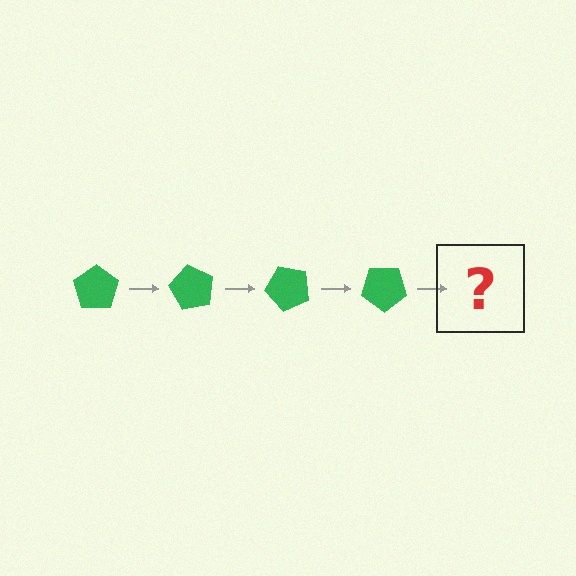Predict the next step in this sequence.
The next step is a green pentagon rotated 240 degrees.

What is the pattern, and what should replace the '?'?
The pattern is that the pentagon rotates 60 degrees each step. The '?' should be a green pentagon rotated 240 degrees.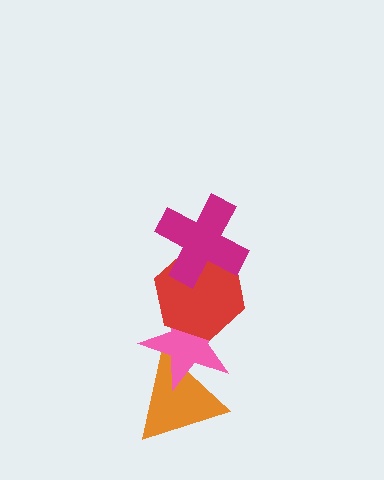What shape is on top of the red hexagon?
The magenta cross is on top of the red hexagon.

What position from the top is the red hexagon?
The red hexagon is 2nd from the top.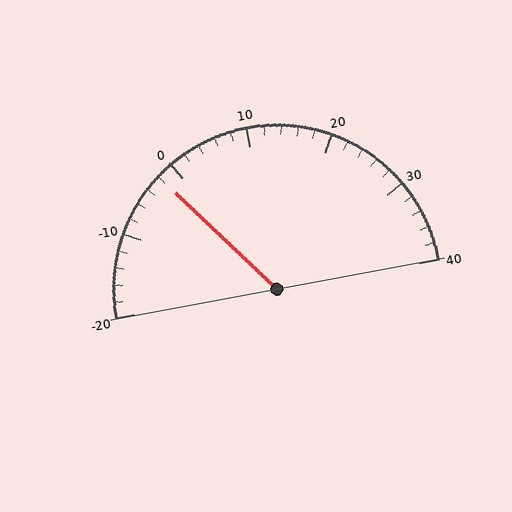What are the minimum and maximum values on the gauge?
The gauge ranges from -20 to 40.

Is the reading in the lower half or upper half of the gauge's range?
The reading is in the lower half of the range (-20 to 40).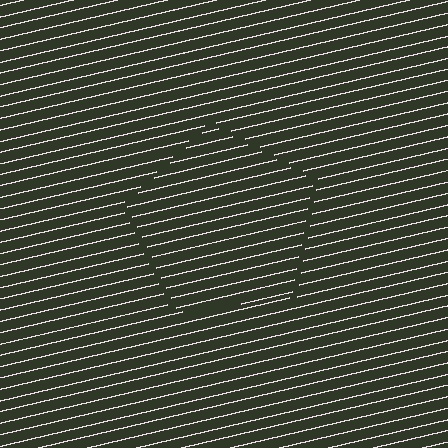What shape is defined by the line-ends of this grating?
An illusory pentagon. The interior of the shape contains the same grating, shifted by half a period — the contour is defined by the phase discontinuity where line-ends from the inner and outer gratings abut.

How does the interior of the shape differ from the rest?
The interior of the shape contains the same grating, shifted by half a period — the contour is defined by the phase discontinuity where line-ends from the inner and outer gratings abut.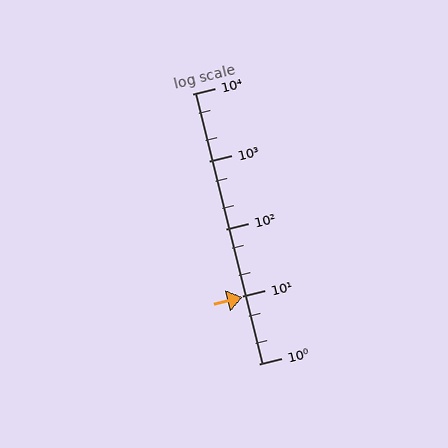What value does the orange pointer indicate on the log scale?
The pointer indicates approximately 9.7.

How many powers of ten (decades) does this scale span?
The scale spans 4 decades, from 1 to 10000.